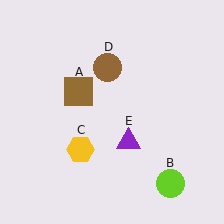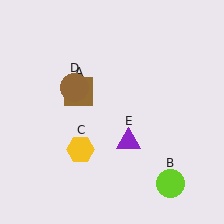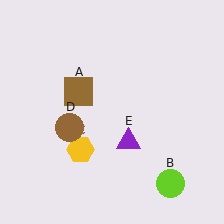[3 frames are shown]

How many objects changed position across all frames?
1 object changed position: brown circle (object D).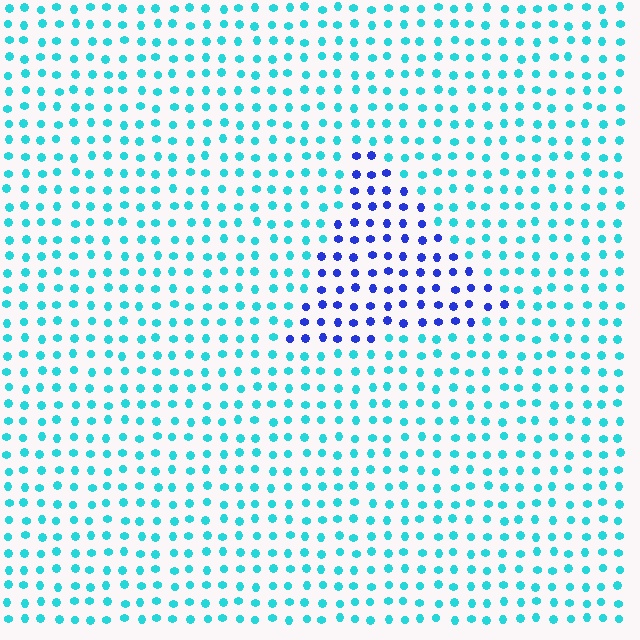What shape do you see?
I see a triangle.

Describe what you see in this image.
The image is filled with small cyan elements in a uniform arrangement. A triangle-shaped region is visible where the elements are tinted to a slightly different hue, forming a subtle color boundary.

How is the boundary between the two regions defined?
The boundary is defined purely by a slight shift in hue (about 54 degrees). Spacing, size, and orientation are identical on both sides.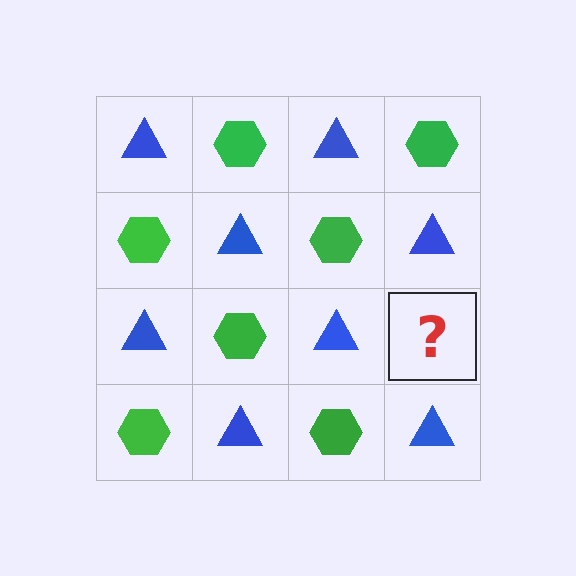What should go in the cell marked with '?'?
The missing cell should contain a green hexagon.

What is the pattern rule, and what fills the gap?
The rule is that it alternates blue triangle and green hexagon in a checkerboard pattern. The gap should be filled with a green hexagon.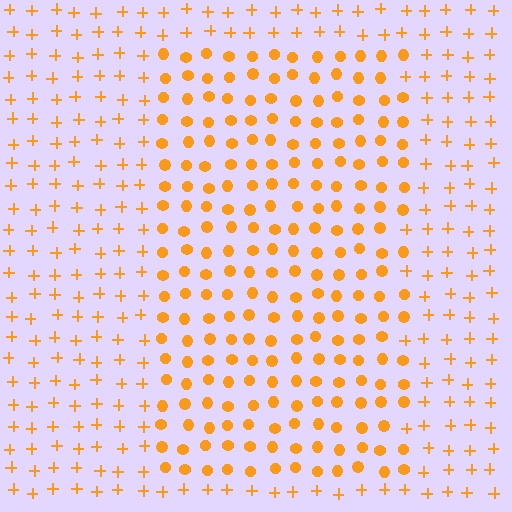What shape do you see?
I see a rectangle.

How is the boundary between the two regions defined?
The boundary is defined by a change in element shape: circles inside vs. plus signs outside. All elements share the same color and spacing.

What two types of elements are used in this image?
The image uses circles inside the rectangle region and plus signs outside it.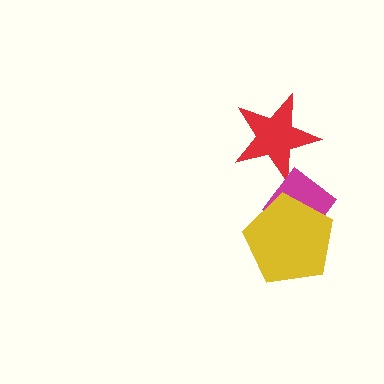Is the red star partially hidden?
No, no other shape covers it.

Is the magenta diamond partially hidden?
Yes, it is partially covered by another shape.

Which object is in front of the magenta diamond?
The yellow pentagon is in front of the magenta diamond.